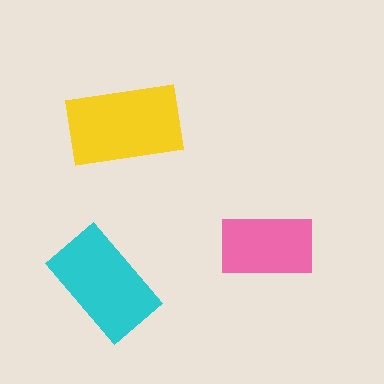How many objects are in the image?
There are 3 objects in the image.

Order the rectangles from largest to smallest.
the yellow one, the cyan one, the pink one.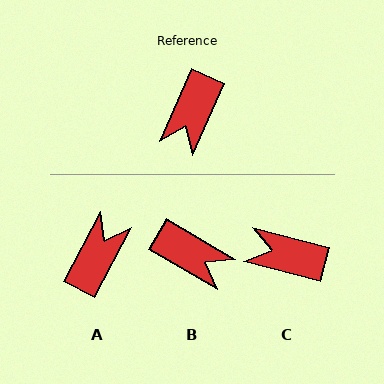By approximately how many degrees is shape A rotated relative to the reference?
Approximately 176 degrees counter-clockwise.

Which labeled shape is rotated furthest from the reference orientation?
A, about 176 degrees away.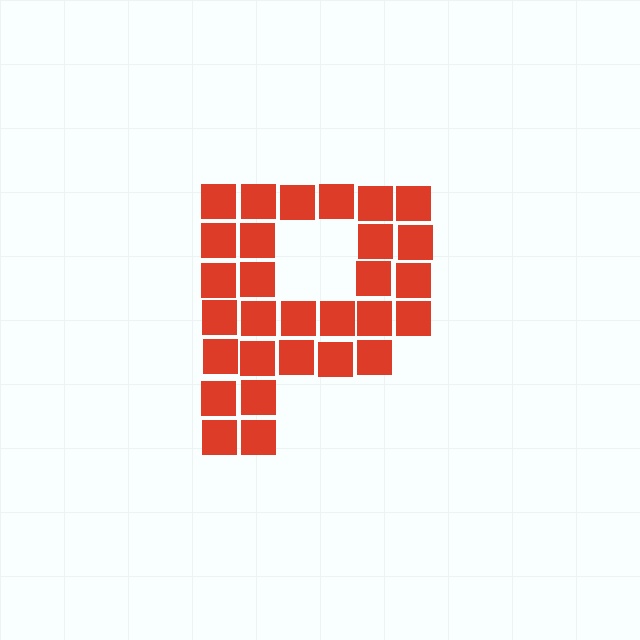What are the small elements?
The small elements are squares.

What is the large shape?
The large shape is the letter P.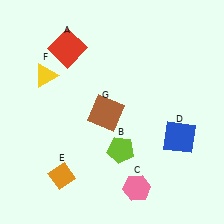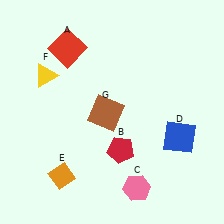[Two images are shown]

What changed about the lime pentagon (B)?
In Image 1, B is lime. In Image 2, it changed to red.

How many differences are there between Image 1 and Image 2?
There is 1 difference between the two images.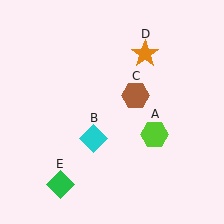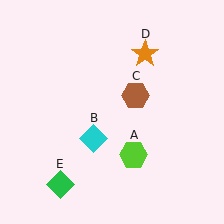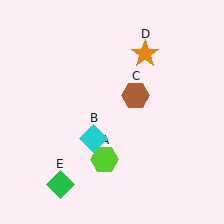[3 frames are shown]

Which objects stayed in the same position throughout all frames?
Cyan diamond (object B) and brown hexagon (object C) and orange star (object D) and green diamond (object E) remained stationary.